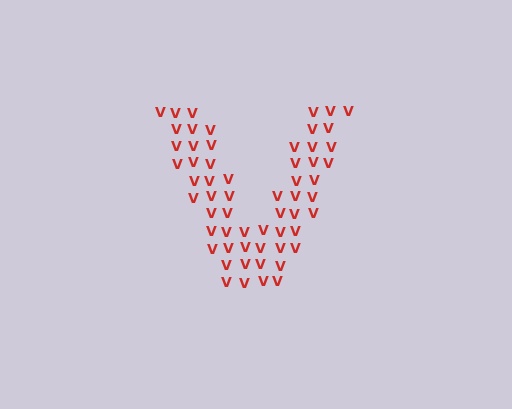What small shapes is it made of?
It is made of small letter V's.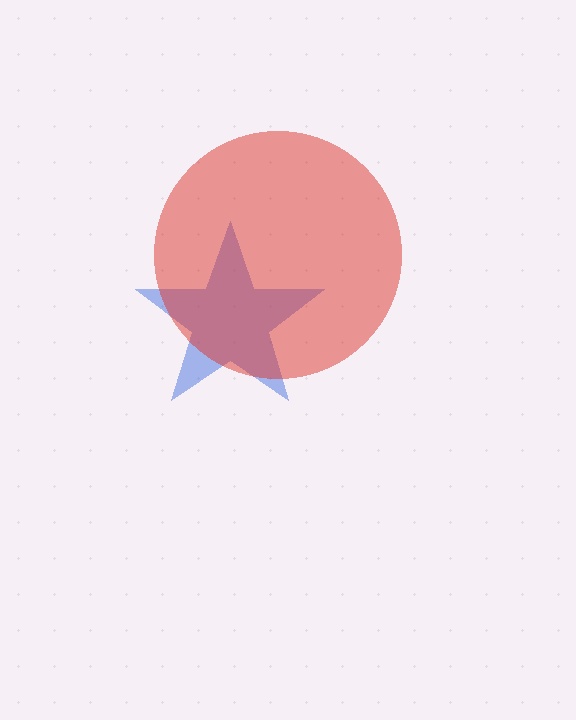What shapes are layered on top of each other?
The layered shapes are: a blue star, a red circle.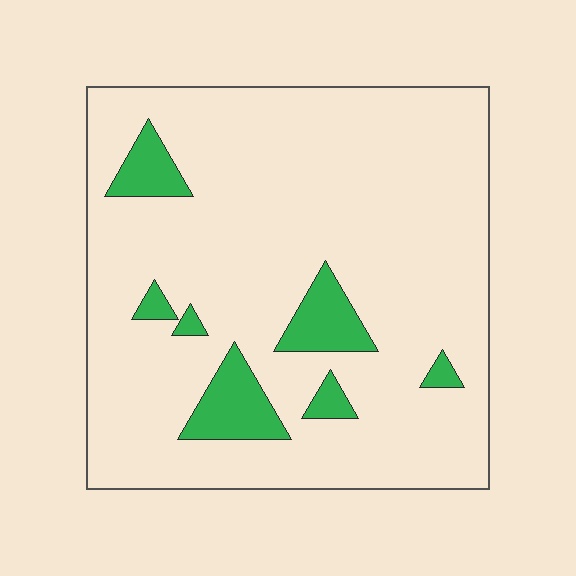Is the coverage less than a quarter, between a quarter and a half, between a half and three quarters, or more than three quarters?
Less than a quarter.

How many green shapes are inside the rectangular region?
7.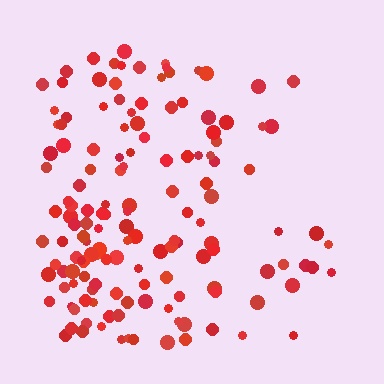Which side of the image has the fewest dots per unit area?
The right.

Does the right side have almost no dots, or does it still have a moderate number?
Still a moderate number, just noticeably fewer than the left.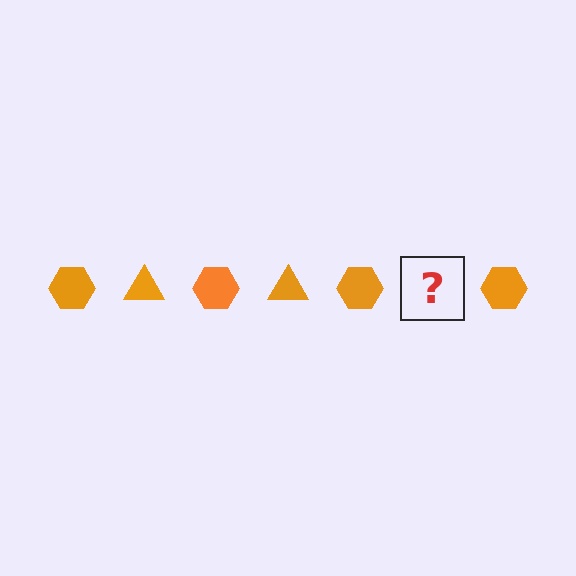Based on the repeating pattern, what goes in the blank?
The blank should be an orange triangle.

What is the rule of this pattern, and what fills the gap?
The rule is that the pattern cycles through hexagon, triangle shapes in orange. The gap should be filled with an orange triangle.